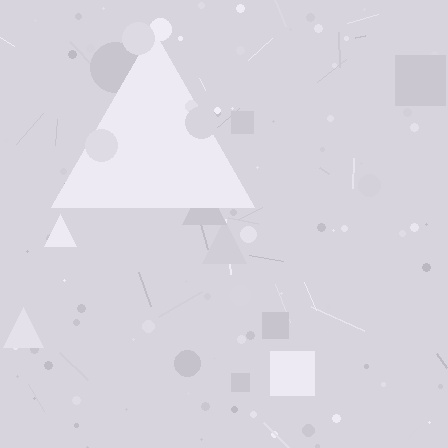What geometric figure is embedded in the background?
A triangle is embedded in the background.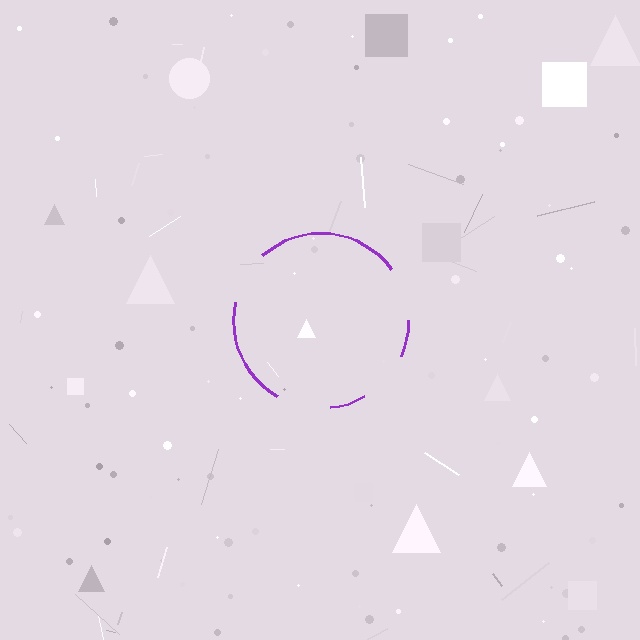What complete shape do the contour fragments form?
The contour fragments form a circle.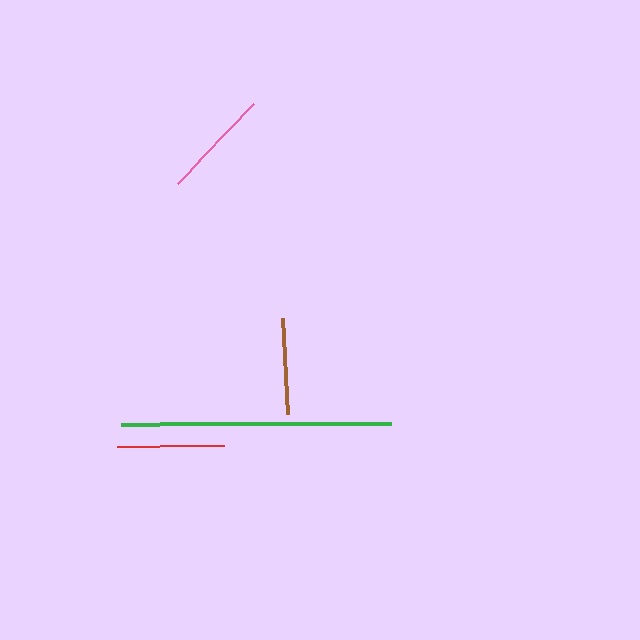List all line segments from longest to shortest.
From longest to shortest: green, pink, red, brown.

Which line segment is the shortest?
The brown line is the shortest at approximately 97 pixels.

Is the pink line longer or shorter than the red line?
The pink line is longer than the red line.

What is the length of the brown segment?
The brown segment is approximately 97 pixels long.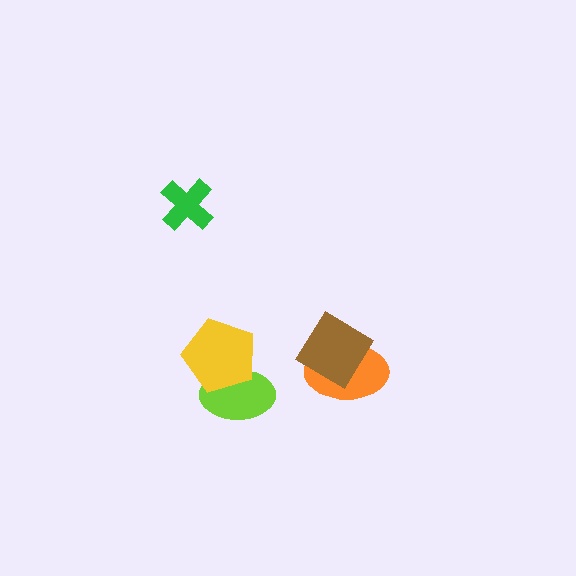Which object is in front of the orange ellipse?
The brown diamond is in front of the orange ellipse.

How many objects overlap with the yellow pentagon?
1 object overlaps with the yellow pentagon.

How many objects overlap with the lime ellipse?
1 object overlaps with the lime ellipse.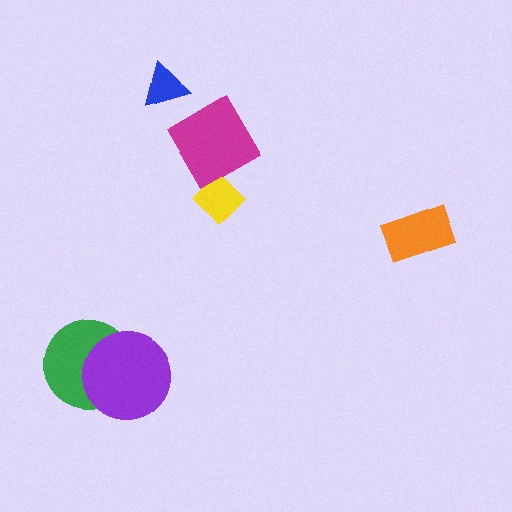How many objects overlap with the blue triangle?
0 objects overlap with the blue triangle.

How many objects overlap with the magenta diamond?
1 object overlaps with the magenta diamond.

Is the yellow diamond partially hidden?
Yes, it is partially covered by another shape.